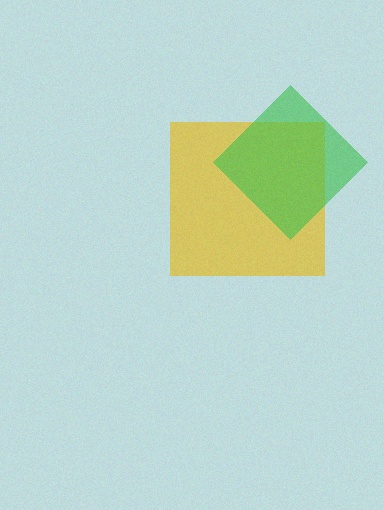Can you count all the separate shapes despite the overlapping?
Yes, there are 2 separate shapes.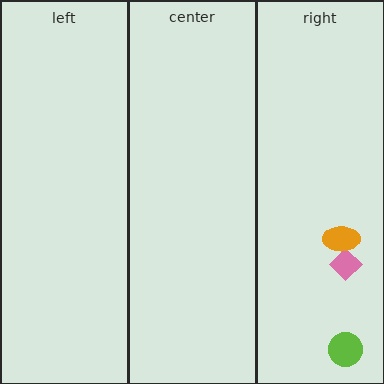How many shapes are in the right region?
3.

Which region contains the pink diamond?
The right region.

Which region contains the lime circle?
The right region.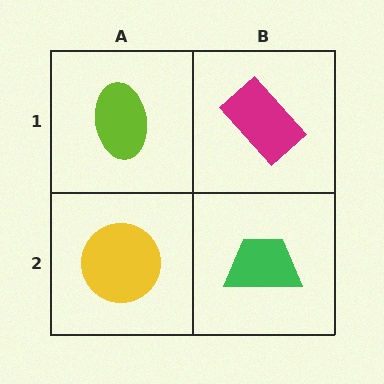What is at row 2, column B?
A green trapezoid.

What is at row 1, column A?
A lime ellipse.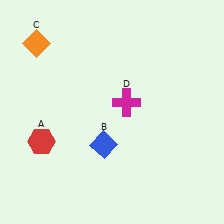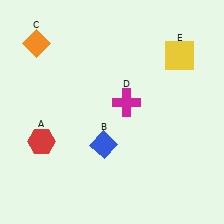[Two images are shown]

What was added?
A yellow square (E) was added in Image 2.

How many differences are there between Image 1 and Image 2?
There is 1 difference between the two images.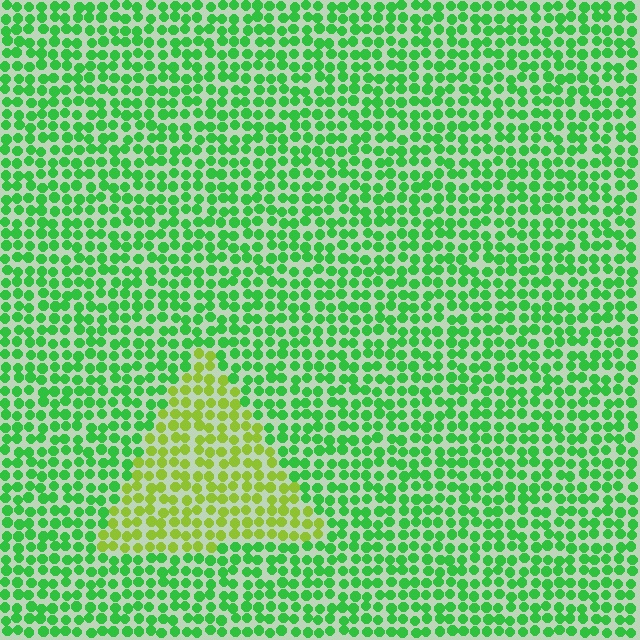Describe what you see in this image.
The image is filled with small green elements in a uniform arrangement. A triangle-shaped region is visible where the elements are tinted to a slightly different hue, forming a subtle color boundary.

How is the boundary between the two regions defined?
The boundary is defined purely by a slight shift in hue (about 45 degrees). Spacing, size, and orientation are identical on both sides.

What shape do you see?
I see a triangle.